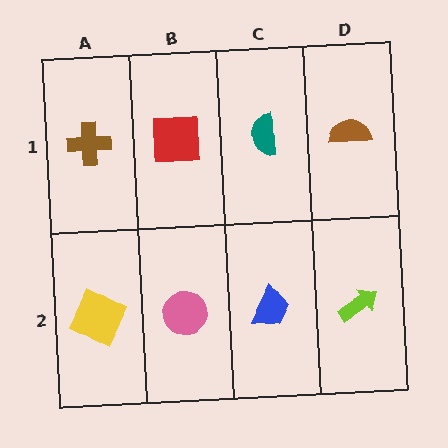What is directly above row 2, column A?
A brown cross.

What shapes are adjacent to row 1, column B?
A pink circle (row 2, column B), a brown cross (row 1, column A), a teal semicircle (row 1, column C).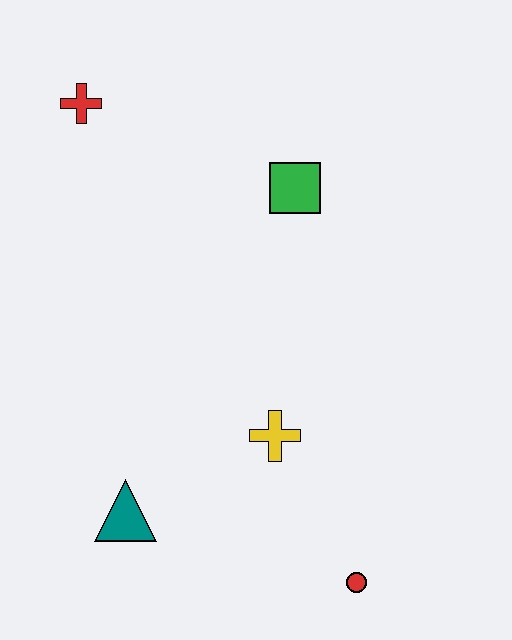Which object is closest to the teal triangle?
The yellow cross is closest to the teal triangle.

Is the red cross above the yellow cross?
Yes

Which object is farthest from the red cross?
The red circle is farthest from the red cross.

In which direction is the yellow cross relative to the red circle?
The yellow cross is above the red circle.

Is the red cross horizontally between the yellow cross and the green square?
No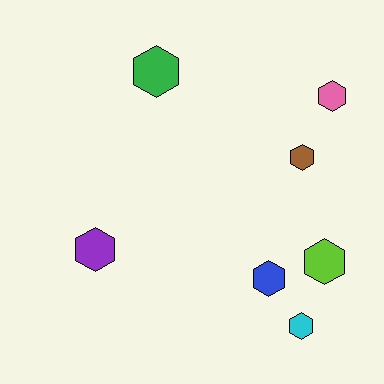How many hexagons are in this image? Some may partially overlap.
There are 7 hexagons.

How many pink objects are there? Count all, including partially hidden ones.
There is 1 pink object.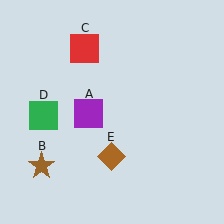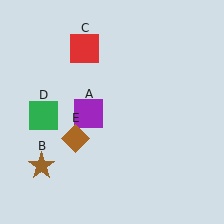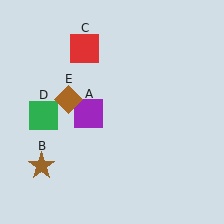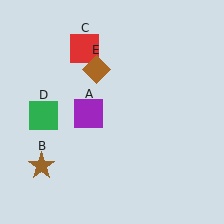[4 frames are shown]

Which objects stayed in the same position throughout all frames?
Purple square (object A) and brown star (object B) and red square (object C) and green square (object D) remained stationary.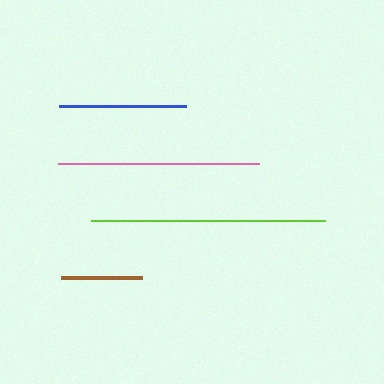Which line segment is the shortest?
The brown line is the shortest at approximately 81 pixels.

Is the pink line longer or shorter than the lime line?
The lime line is longer than the pink line.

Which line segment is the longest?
The lime line is the longest at approximately 234 pixels.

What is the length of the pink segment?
The pink segment is approximately 201 pixels long.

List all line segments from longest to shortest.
From longest to shortest: lime, pink, blue, brown.